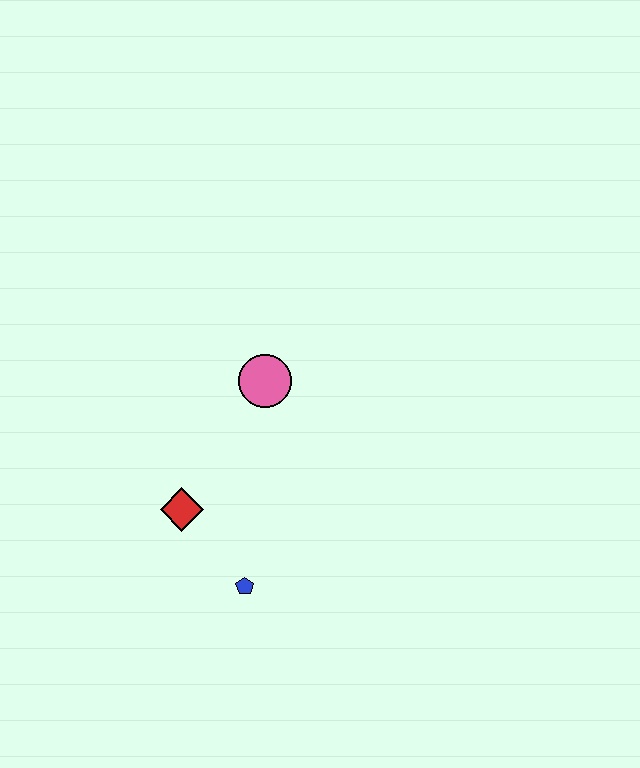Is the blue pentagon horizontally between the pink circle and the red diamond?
Yes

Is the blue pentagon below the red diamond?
Yes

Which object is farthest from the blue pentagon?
The pink circle is farthest from the blue pentagon.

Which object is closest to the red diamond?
The blue pentagon is closest to the red diamond.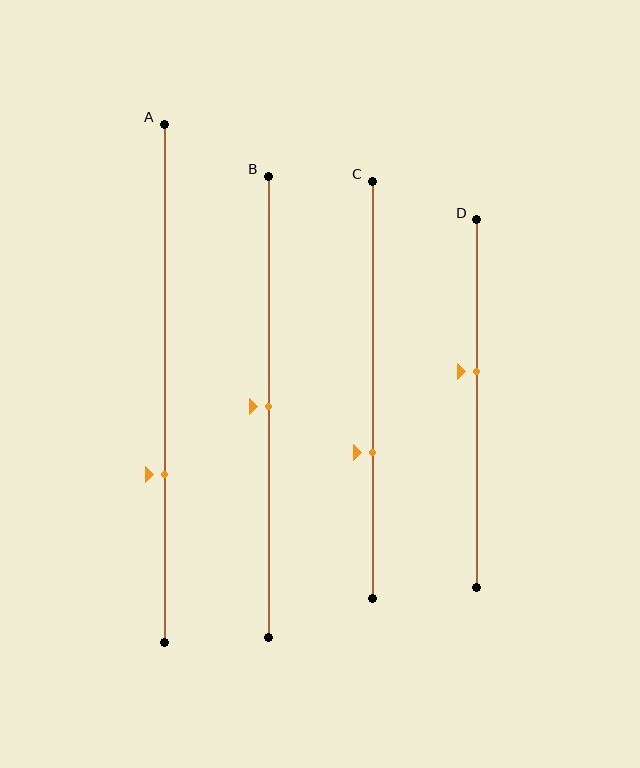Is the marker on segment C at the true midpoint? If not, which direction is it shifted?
No, the marker on segment C is shifted downward by about 15% of the segment length.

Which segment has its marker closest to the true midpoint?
Segment B has its marker closest to the true midpoint.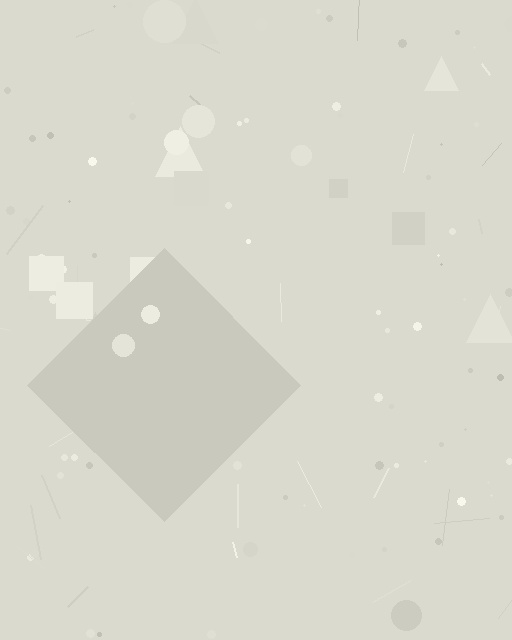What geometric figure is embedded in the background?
A diamond is embedded in the background.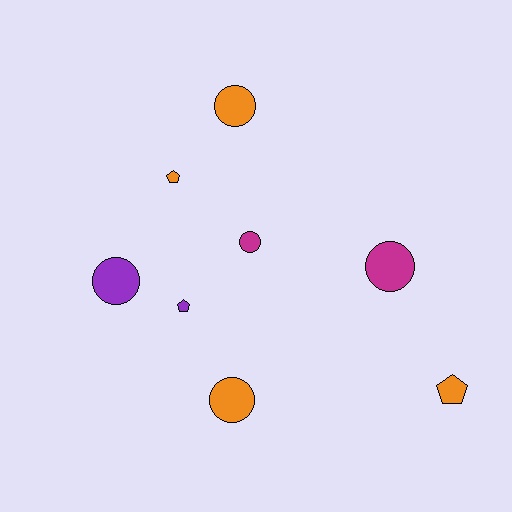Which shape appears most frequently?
Circle, with 5 objects.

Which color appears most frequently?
Orange, with 4 objects.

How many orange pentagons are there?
There are 2 orange pentagons.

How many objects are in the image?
There are 8 objects.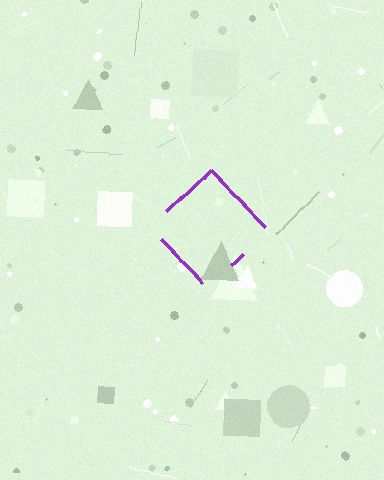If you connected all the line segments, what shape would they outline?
They would outline a diamond.